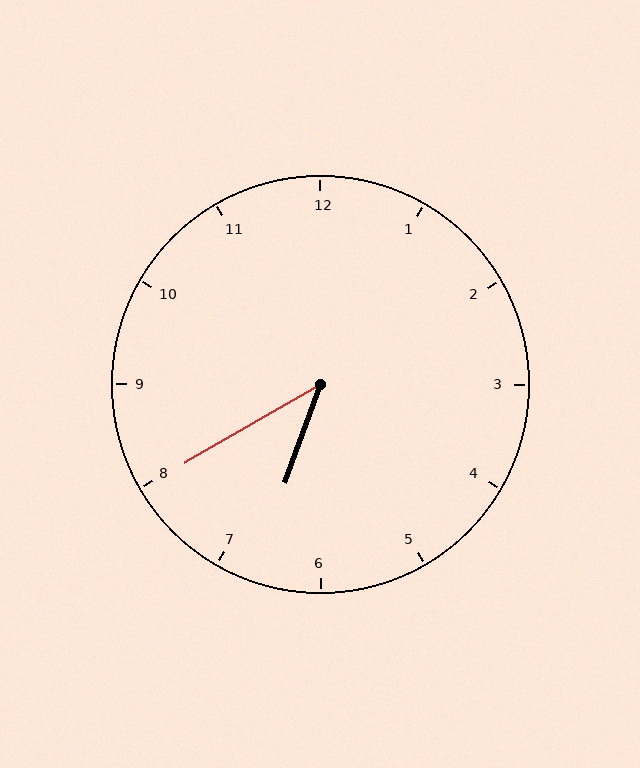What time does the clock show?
6:40.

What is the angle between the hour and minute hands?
Approximately 40 degrees.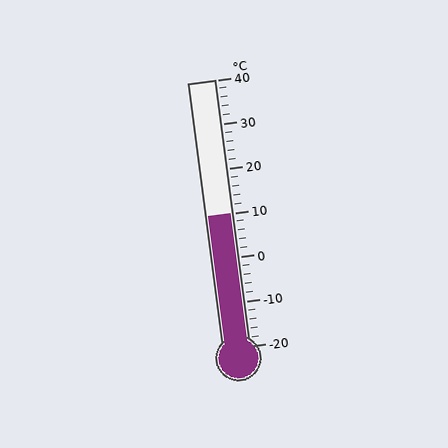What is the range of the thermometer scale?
The thermometer scale ranges from -20°C to 40°C.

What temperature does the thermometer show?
The thermometer shows approximately 10°C.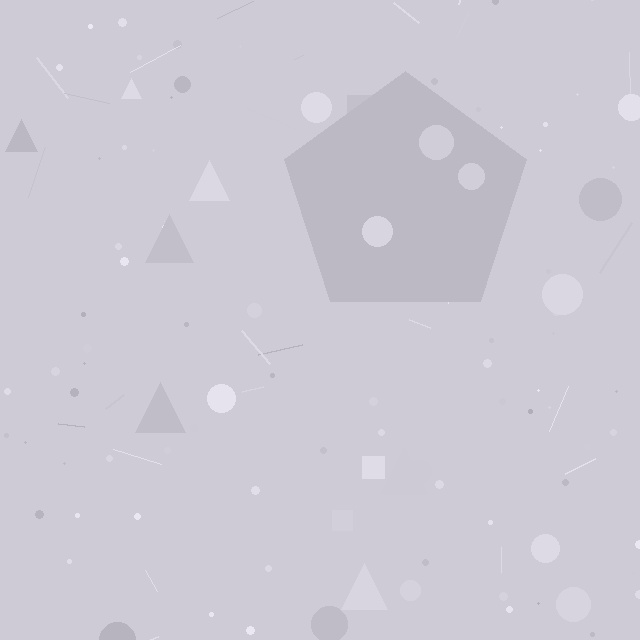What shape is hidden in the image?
A pentagon is hidden in the image.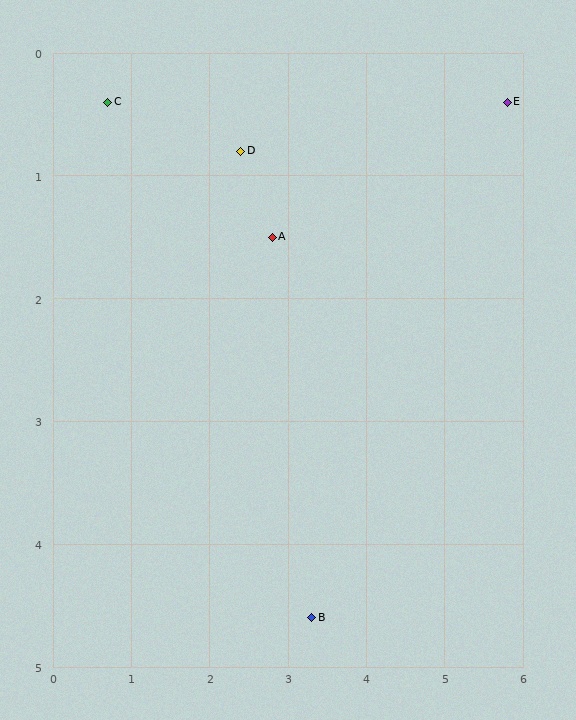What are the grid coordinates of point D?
Point D is at approximately (2.4, 0.8).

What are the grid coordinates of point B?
Point B is at approximately (3.3, 4.6).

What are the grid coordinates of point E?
Point E is at approximately (5.8, 0.4).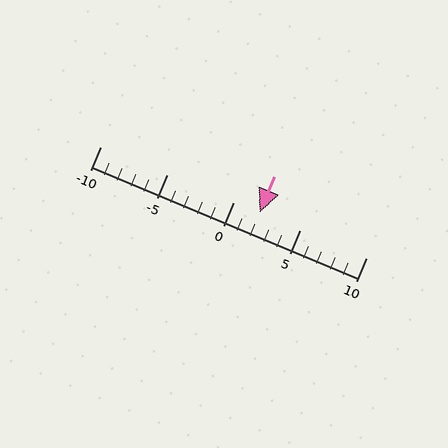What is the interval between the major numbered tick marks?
The major tick marks are spaced 5 units apart.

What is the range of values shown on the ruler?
The ruler shows values from -10 to 10.